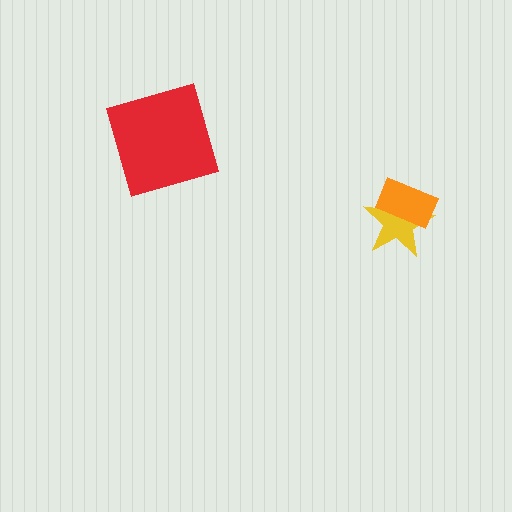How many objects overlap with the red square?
0 objects overlap with the red square.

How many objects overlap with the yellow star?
1 object overlaps with the yellow star.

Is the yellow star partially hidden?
Yes, it is partially covered by another shape.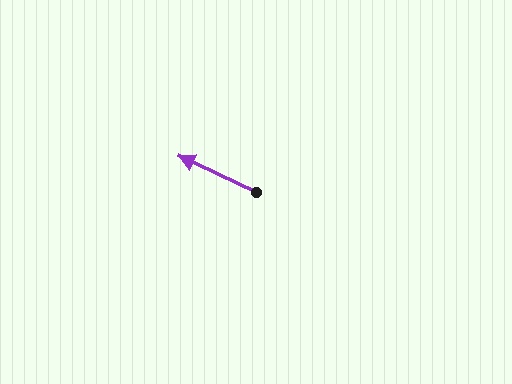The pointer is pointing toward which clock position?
Roughly 10 o'clock.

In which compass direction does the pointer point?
Northwest.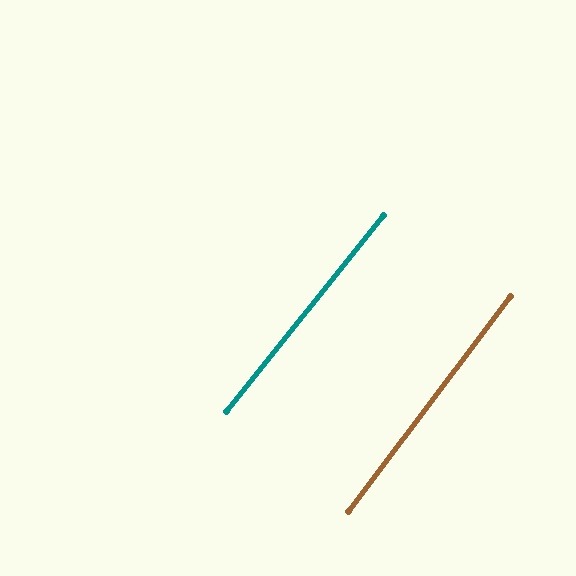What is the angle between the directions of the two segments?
Approximately 2 degrees.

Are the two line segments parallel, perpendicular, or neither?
Parallel — their directions differ by only 1.7°.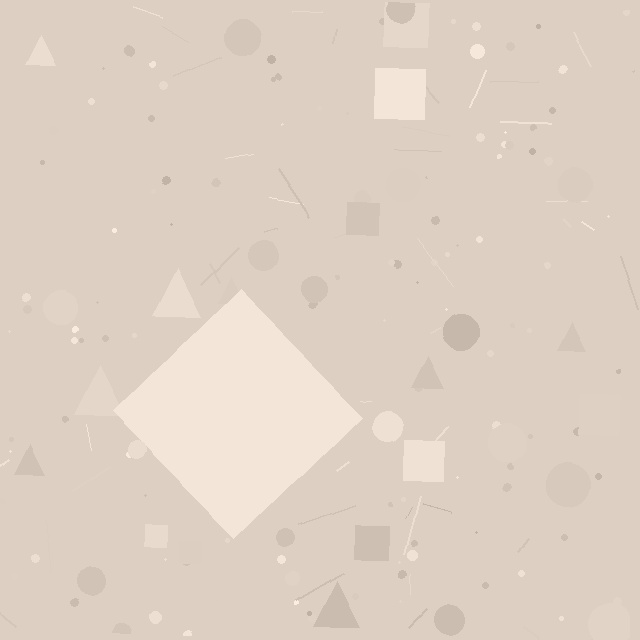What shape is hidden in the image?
A diamond is hidden in the image.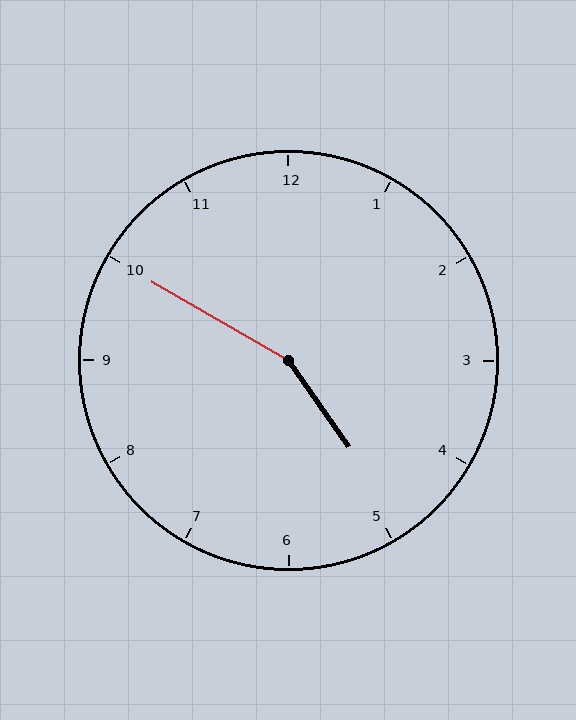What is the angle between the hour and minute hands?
Approximately 155 degrees.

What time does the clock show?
4:50.